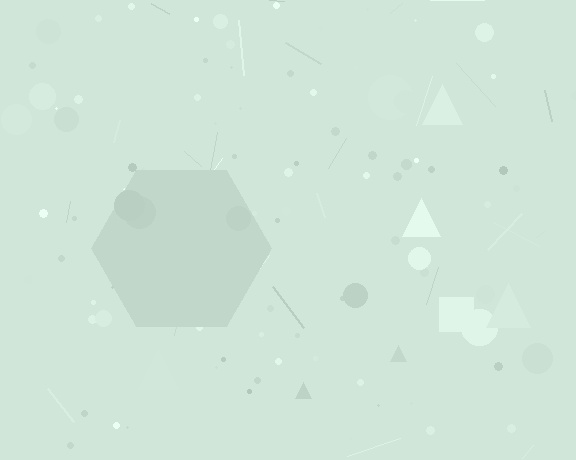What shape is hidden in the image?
A hexagon is hidden in the image.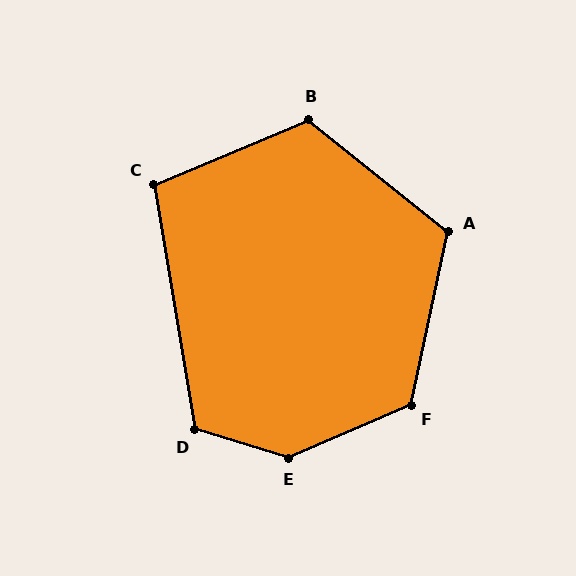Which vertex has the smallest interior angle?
C, at approximately 103 degrees.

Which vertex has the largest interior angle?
E, at approximately 140 degrees.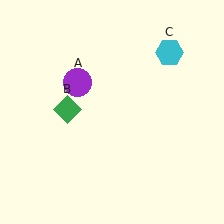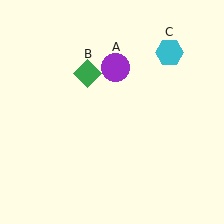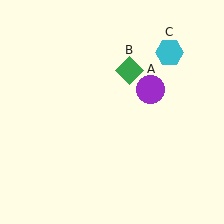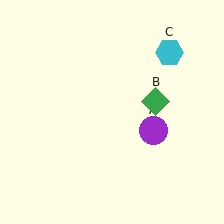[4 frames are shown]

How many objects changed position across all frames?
2 objects changed position: purple circle (object A), green diamond (object B).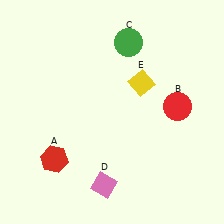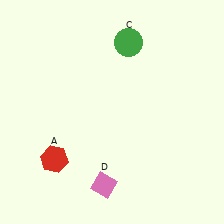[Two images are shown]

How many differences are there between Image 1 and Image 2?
There are 2 differences between the two images.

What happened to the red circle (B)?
The red circle (B) was removed in Image 2. It was in the top-right area of Image 1.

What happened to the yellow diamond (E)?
The yellow diamond (E) was removed in Image 2. It was in the top-right area of Image 1.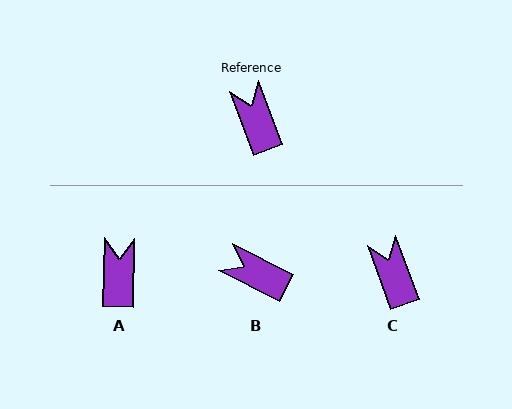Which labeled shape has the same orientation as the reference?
C.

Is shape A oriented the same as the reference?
No, it is off by about 22 degrees.